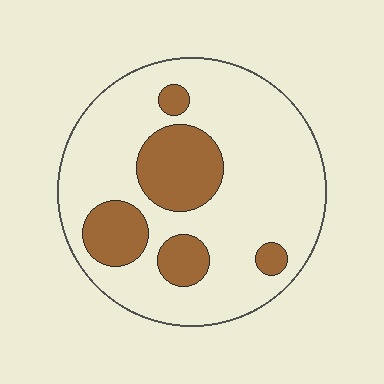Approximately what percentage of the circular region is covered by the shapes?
Approximately 25%.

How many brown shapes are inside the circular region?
5.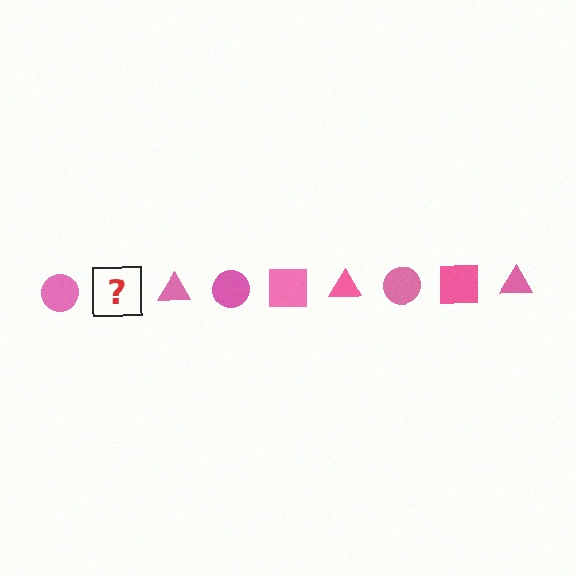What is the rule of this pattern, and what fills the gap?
The rule is that the pattern cycles through circle, square, triangle shapes in pink. The gap should be filled with a pink square.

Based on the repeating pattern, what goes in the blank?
The blank should be a pink square.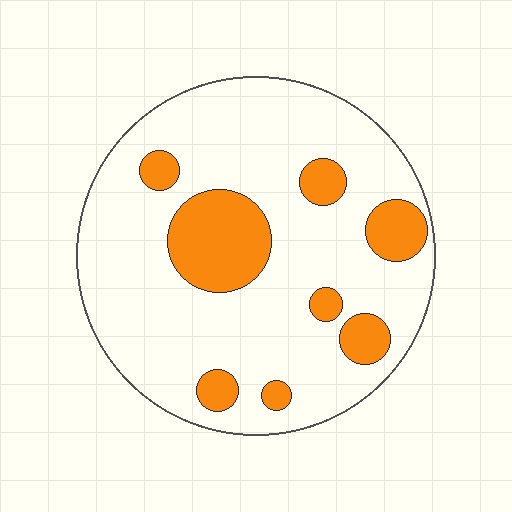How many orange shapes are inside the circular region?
8.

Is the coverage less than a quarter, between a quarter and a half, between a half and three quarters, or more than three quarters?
Less than a quarter.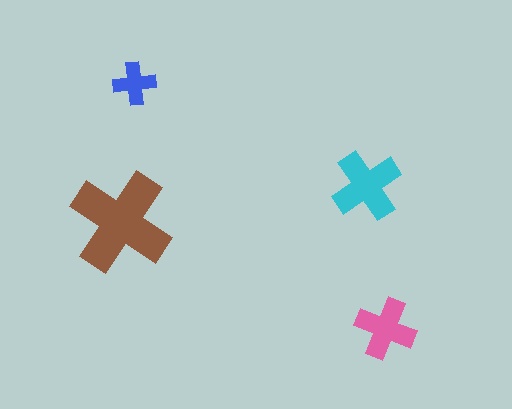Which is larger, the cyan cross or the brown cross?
The brown one.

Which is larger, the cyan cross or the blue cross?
The cyan one.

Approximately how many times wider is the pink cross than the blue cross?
About 1.5 times wider.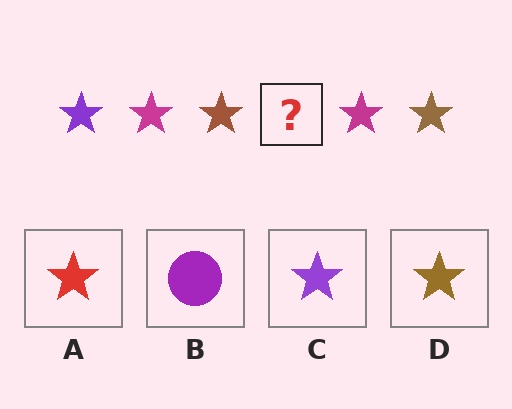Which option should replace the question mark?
Option C.